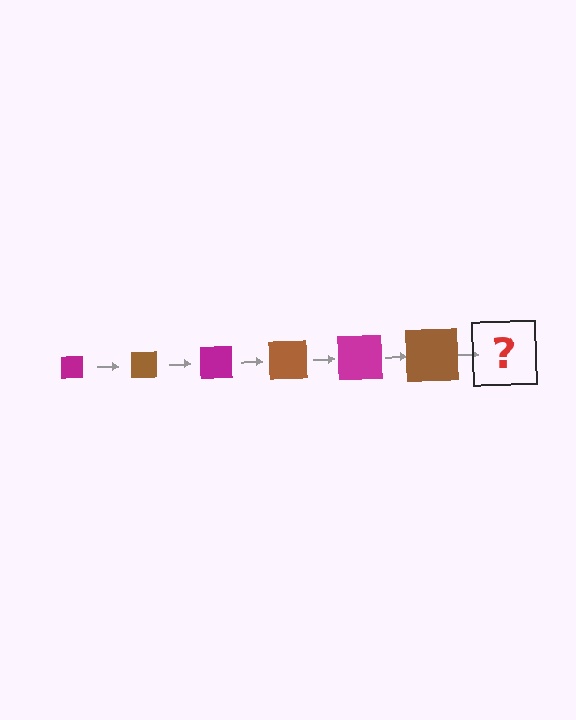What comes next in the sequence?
The next element should be a magenta square, larger than the previous one.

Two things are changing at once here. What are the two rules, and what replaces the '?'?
The two rules are that the square grows larger each step and the color cycles through magenta and brown. The '?' should be a magenta square, larger than the previous one.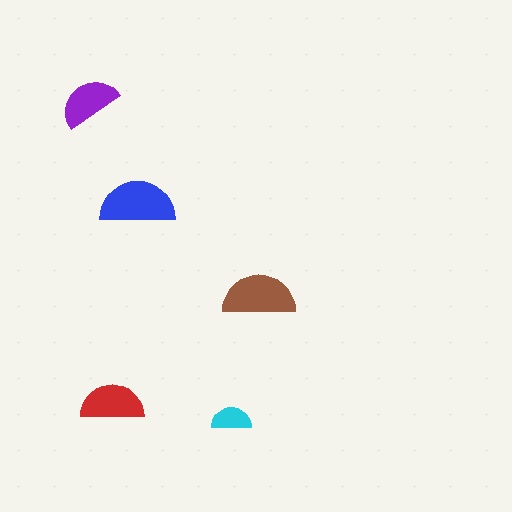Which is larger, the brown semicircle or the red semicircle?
The brown one.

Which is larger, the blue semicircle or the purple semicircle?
The blue one.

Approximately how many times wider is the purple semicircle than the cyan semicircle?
About 1.5 times wider.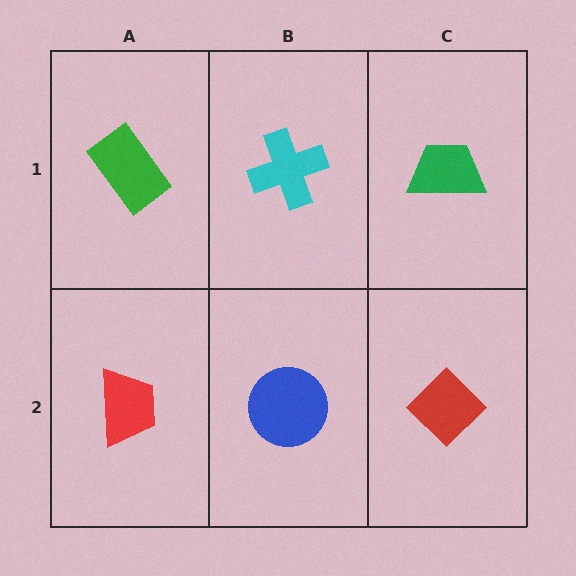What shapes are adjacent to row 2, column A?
A green rectangle (row 1, column A), a blue circle (row 2, column B).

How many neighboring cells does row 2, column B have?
3.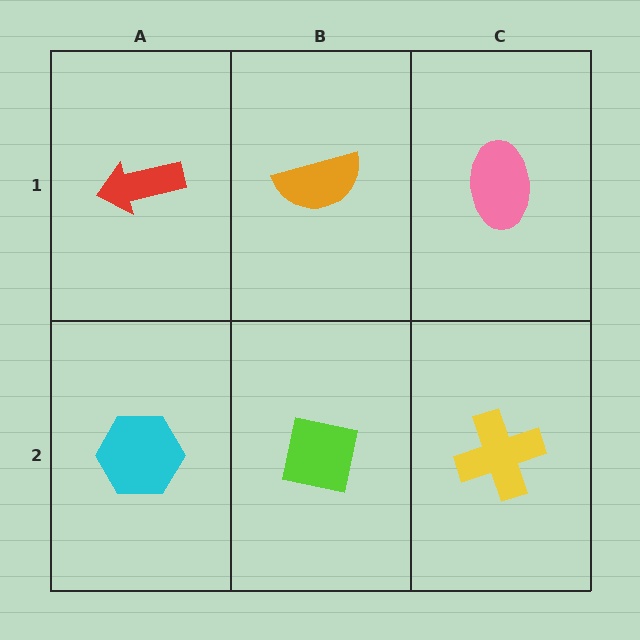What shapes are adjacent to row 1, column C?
A yellow cross (row 2, column C), an orange semicircle (row 1, column B).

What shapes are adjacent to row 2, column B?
An orange semicircle (row 1, column B), a cyan hexagon (row 2, column A), a yellow cross (row 2, column C).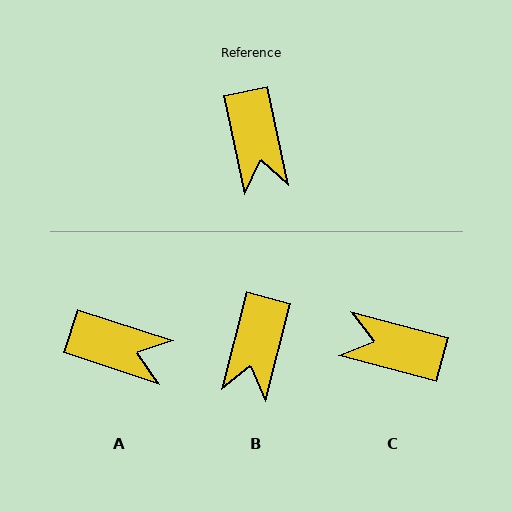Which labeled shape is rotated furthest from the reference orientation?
C, about 117 degrees away.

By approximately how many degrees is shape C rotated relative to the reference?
Approximately 117 degrees clockwise.